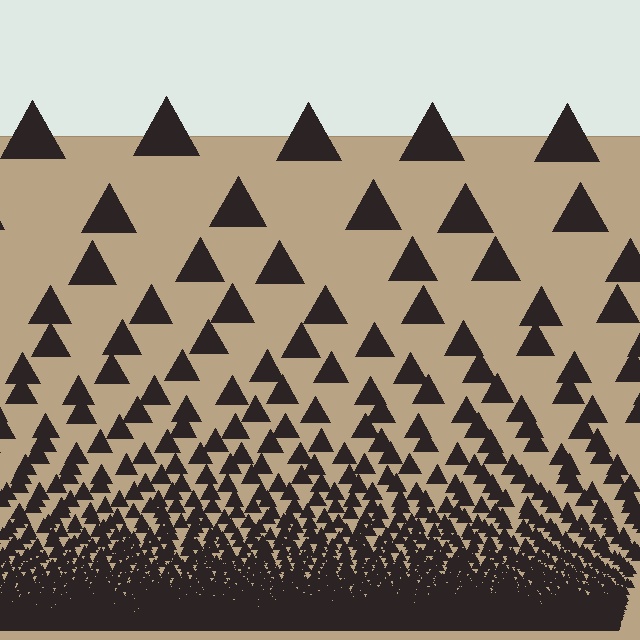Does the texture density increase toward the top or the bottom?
Density increases toward the bottom.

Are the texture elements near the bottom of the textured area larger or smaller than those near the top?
Smaller. The gradient is inverted — elements near the bottom are smaller and denser.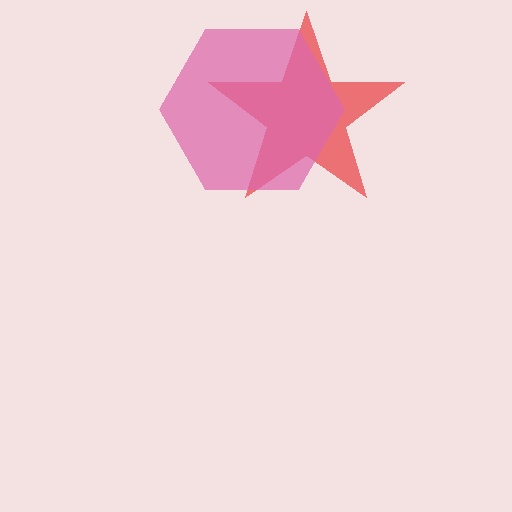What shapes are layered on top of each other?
The layered shapes are: a red star, a pink hexagon.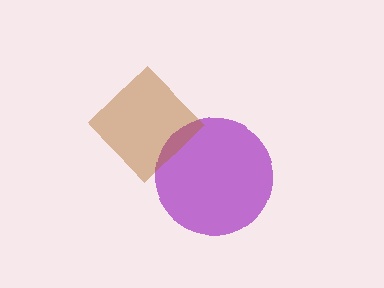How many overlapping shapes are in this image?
There are 2 overlapping shapes in the image.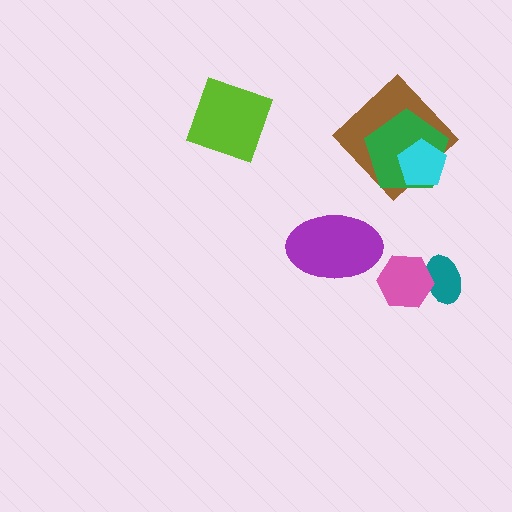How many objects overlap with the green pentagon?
2 objects overlap with the green pentagon.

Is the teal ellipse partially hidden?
Yes, it is partially covered by another shape.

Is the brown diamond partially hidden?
Yes, it is partially covered by another shape.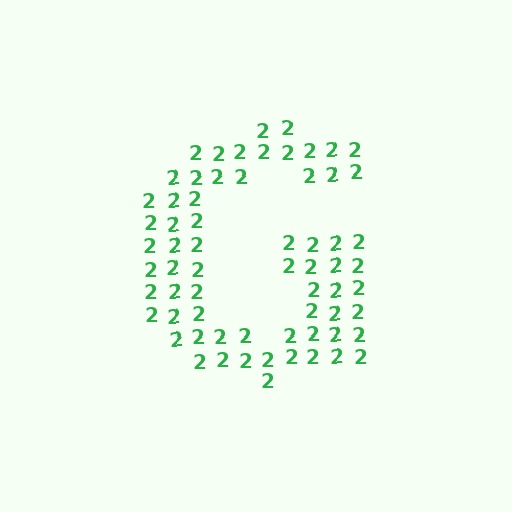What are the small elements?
The small elements are digit 2's.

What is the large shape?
The large shape is the letter G.